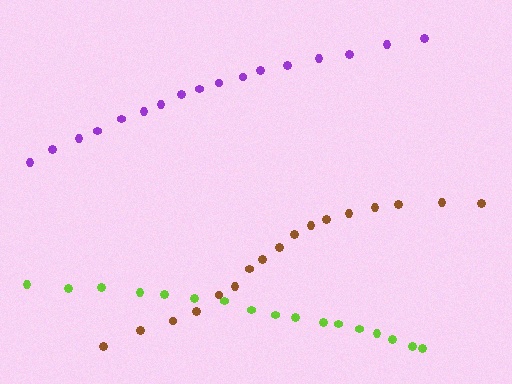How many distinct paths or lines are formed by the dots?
There are 3 distinct paths.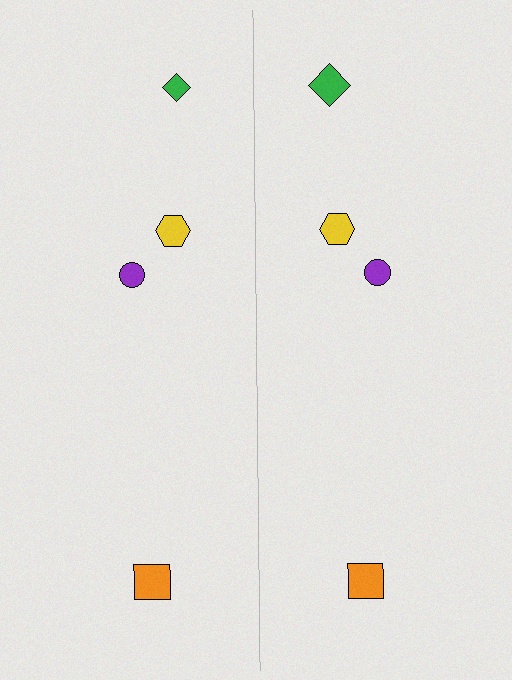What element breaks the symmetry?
The green diamond on the right side has a different size than its mirror counterpart.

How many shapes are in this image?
There are 8 shapes in this image.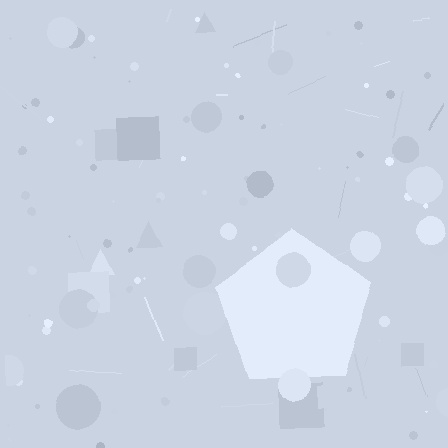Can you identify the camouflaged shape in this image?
The camouflaged shape is a pentagon.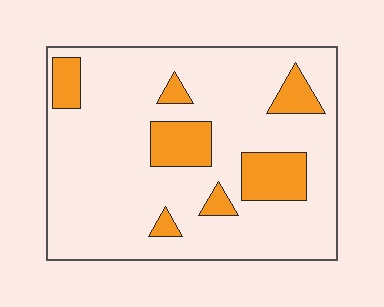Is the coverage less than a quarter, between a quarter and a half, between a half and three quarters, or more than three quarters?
Less than a quarter.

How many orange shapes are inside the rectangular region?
7.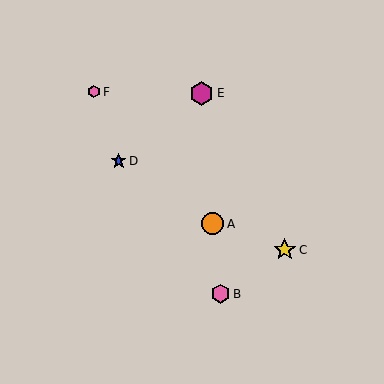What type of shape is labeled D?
Shape D is a blue star.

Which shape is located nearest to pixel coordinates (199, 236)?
The orange circle (labeled A) at (213, 224) is nearest to that location.